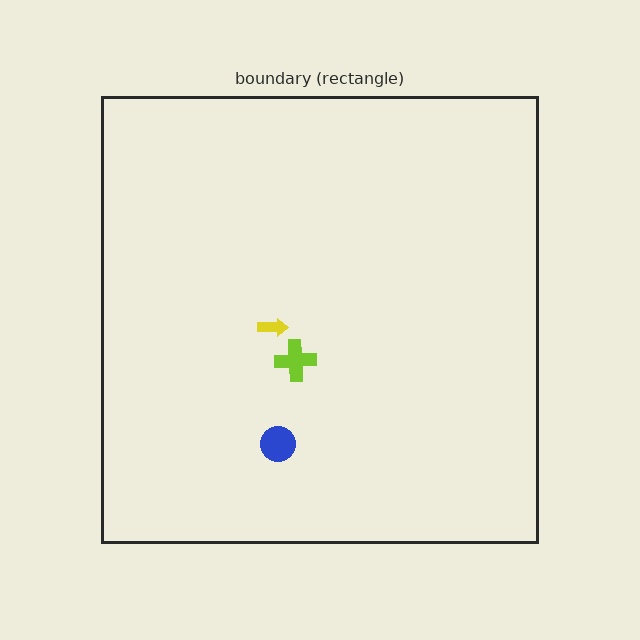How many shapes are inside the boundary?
3 inside, 0 outside.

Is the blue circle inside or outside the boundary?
Inside.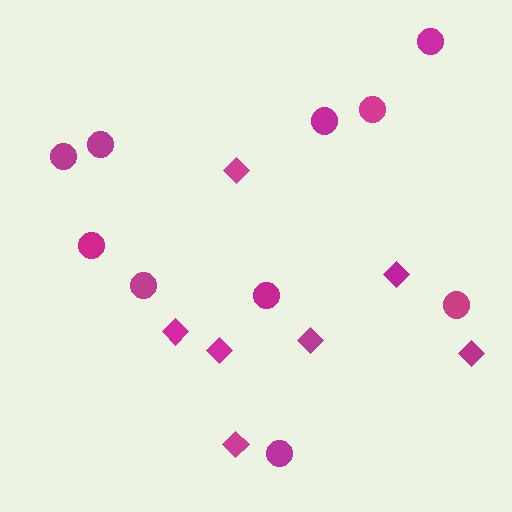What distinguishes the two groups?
There are 2 groups: one group of diamonds (7) and one group of circles (10).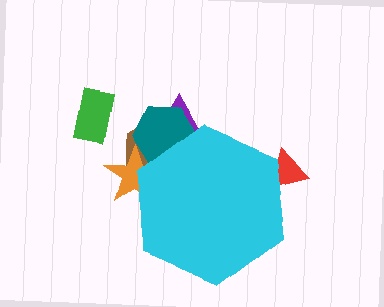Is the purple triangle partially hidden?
Yes, the purple triangle is partially hidden behind the cyan hexagon.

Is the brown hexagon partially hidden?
Yes, the brown hexagon is partially hidden behind the cyan hexagon.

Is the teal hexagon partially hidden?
Yes, the teal hexagon is partially hidden behind the cyan hexagon.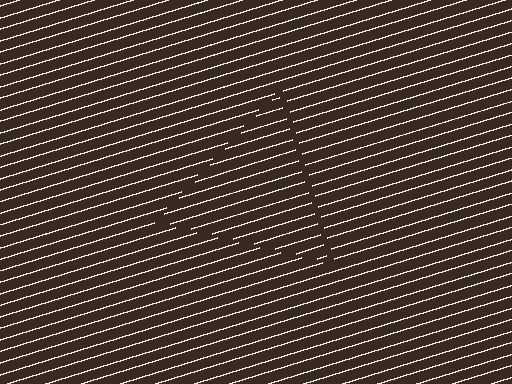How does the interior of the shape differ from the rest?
The interior of the shape contains the same grating, shifted by half a period — the contour is defined by the phase discontinuity where line-ends from the inner and outer gratings abut.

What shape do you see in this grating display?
An illusory triangle. The interior of the shape contains the same grating, shifted by half a period — the contour is defined by the phase discontinuity where line-ends from the inner and outer gratings abut.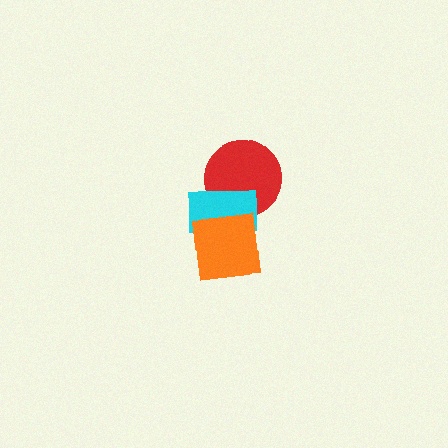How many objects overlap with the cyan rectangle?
2 objects overlap with the cyan rectangle.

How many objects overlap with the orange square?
2 objects overlap with the orange square.